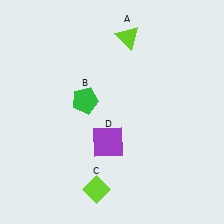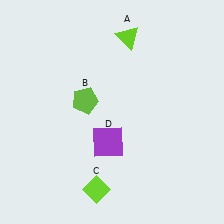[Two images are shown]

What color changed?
The pentagon (B) changed from green in Image 1 to lime in Image 2.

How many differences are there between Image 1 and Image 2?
There is 1 difference between the two images.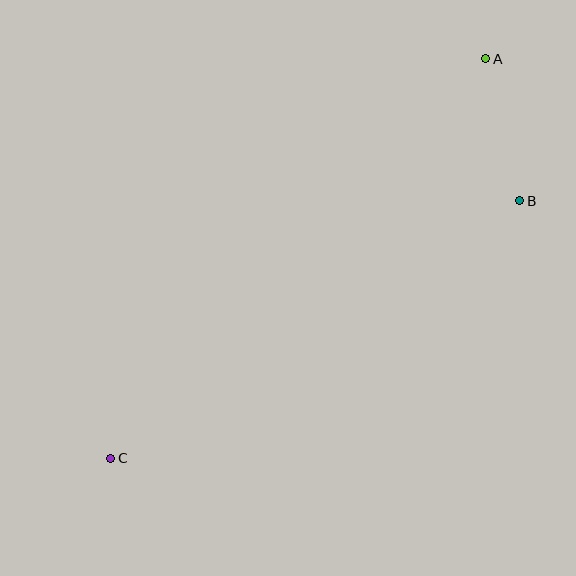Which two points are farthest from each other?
Points A and C are farthest from each other.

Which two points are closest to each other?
Points A and B are closest to each other.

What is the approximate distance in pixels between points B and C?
The distance between B and C is approximately 483 pixels.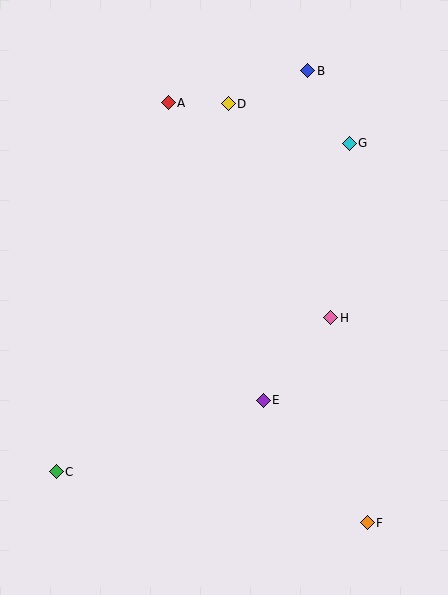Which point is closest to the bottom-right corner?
Point F is closest to the bottom-right corner.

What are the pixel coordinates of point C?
Point C is at (56, 472).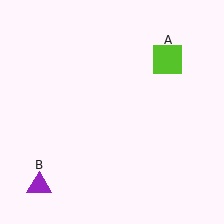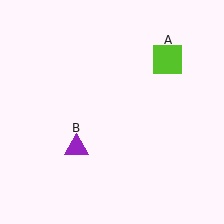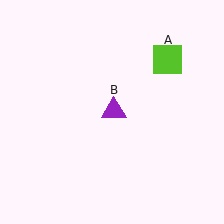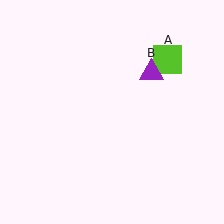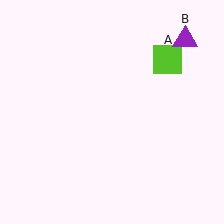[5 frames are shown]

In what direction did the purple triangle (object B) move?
The purple triangle (object B) moved up and to the right.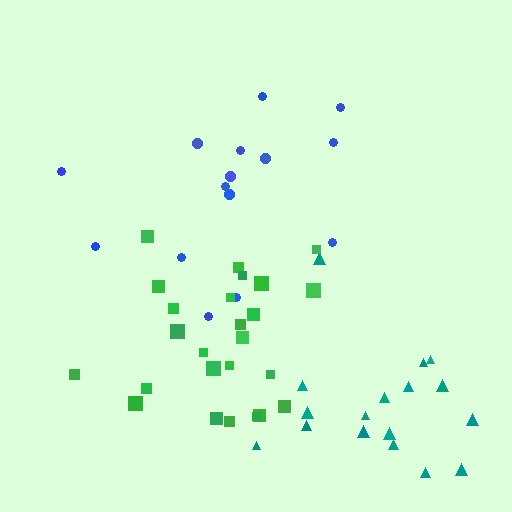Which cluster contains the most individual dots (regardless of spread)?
Green (25).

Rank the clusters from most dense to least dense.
green, teal, blue.